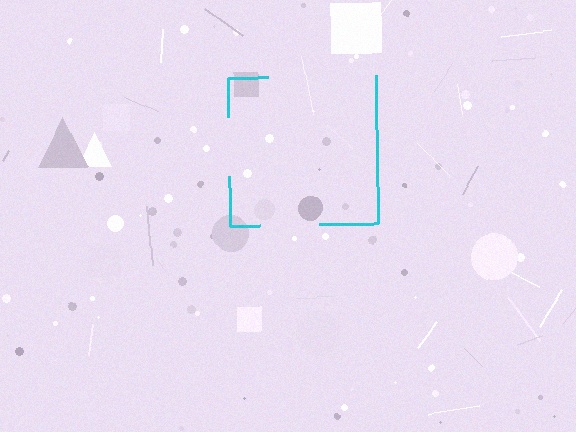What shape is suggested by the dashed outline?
The dashed outline suggests a square.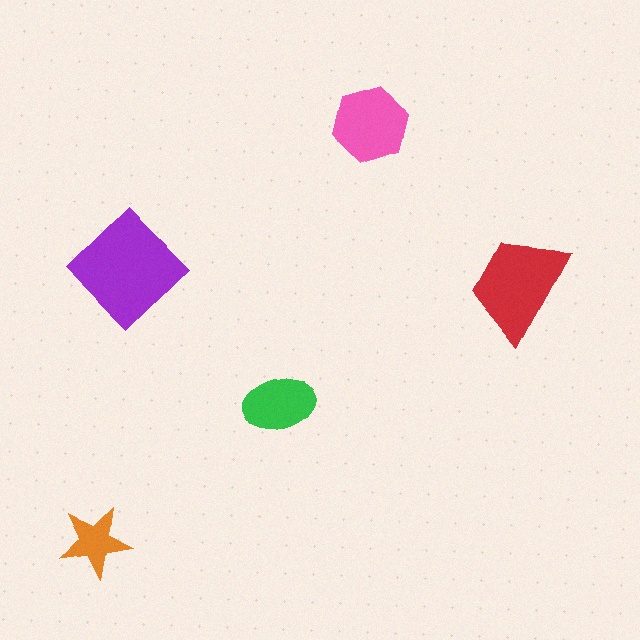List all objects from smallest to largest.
The orange star, the green ellipse, the pink hexagon, the red trapezoid, the purple diamond.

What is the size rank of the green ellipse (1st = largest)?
4th.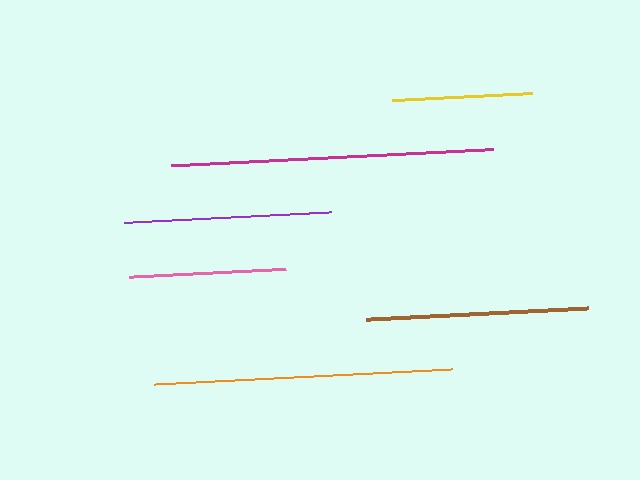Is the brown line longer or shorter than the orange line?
The orange line is longer than the brown line.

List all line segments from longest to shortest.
From longest to shortest: magenta, orange, brown, purple, pink, yellow.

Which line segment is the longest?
The magenta line is the longest at approximately 322 pixels.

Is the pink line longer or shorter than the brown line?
The brown line is longer than the pink line.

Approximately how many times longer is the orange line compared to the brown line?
The orange line is approximately 1.3 times the length of the brown line.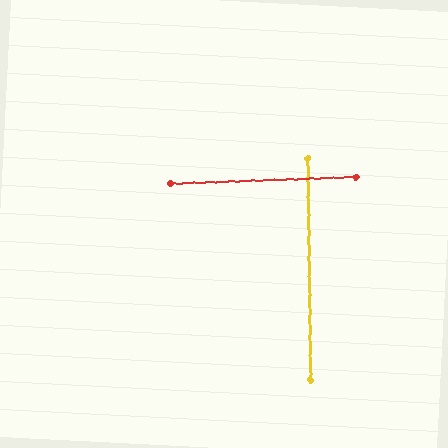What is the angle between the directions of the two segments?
Approximately 88 degrees.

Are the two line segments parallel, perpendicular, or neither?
Perpendicular — they meet at approximately 88°.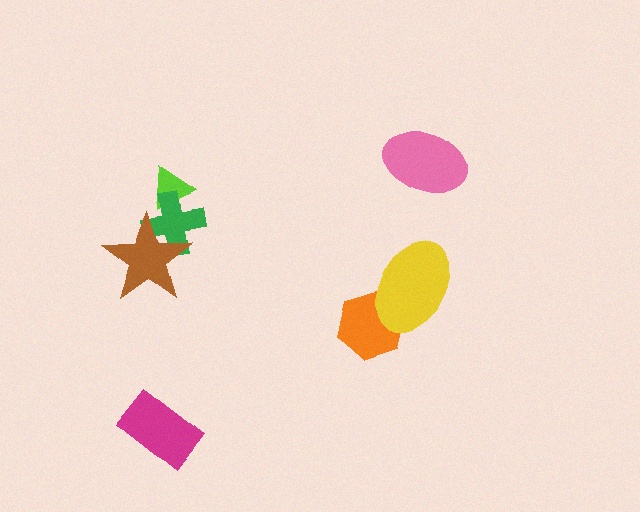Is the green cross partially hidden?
Yes, it is partially covered by another shape.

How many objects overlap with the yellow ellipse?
1 object overlaps with the yellow ellipse.